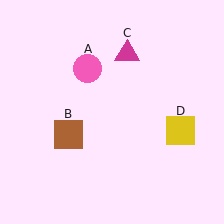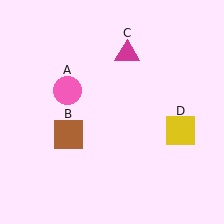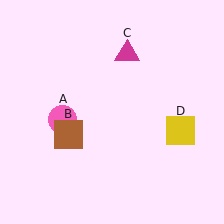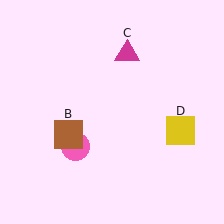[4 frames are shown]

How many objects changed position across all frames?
1 object changed position: pink circle (object A).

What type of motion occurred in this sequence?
The pink circle (object A) rotated counterclockwise around the center of the scene.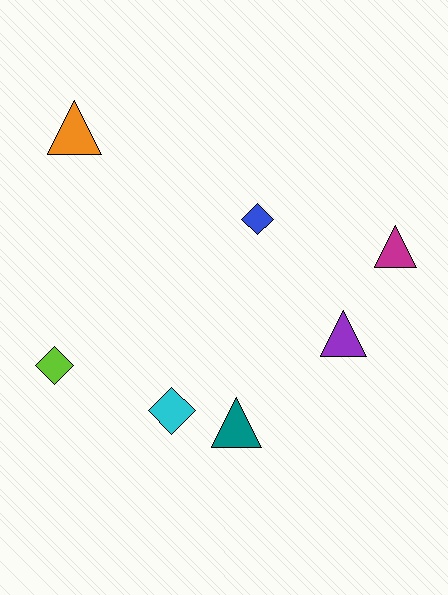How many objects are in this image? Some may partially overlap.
There are 7 objects.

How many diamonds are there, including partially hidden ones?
There are 3 diamonds.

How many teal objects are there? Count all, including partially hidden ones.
There is 1 teal object.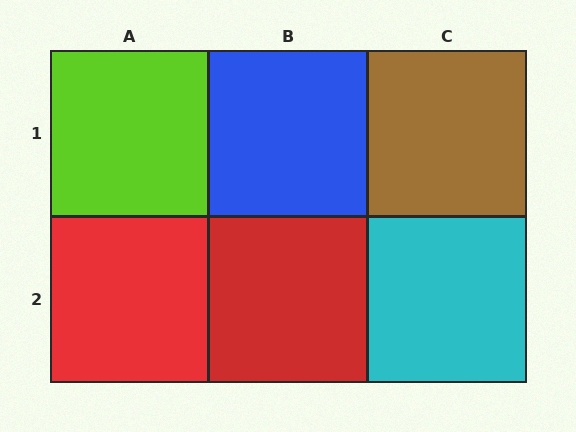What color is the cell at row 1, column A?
Lime.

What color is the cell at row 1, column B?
Blue.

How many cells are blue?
1 cell is blue.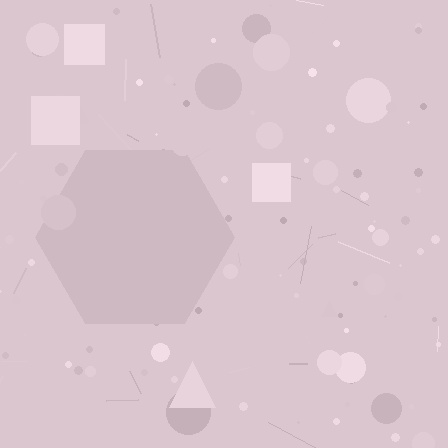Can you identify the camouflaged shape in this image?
The camouflaged shape is a hexagon.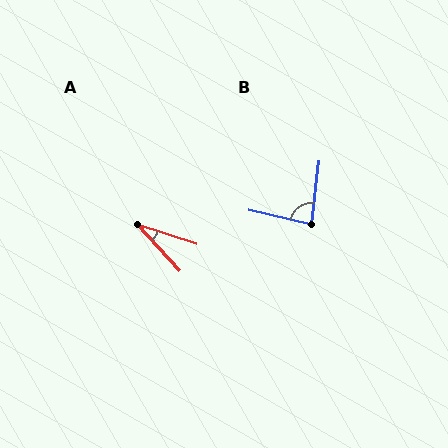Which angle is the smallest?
A, at approximately 29 degrees.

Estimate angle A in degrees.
Approximately 29 degrees.